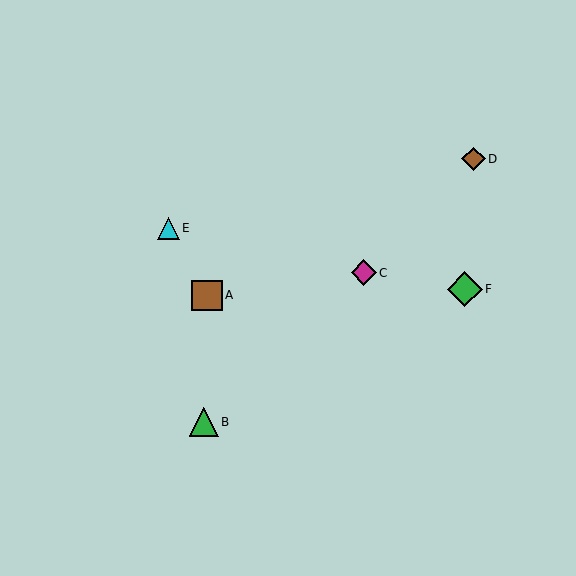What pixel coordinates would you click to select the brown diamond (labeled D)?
Click at (473, 159) to select the brown diamond D.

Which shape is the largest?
The green diamond (labeled F) is the largest.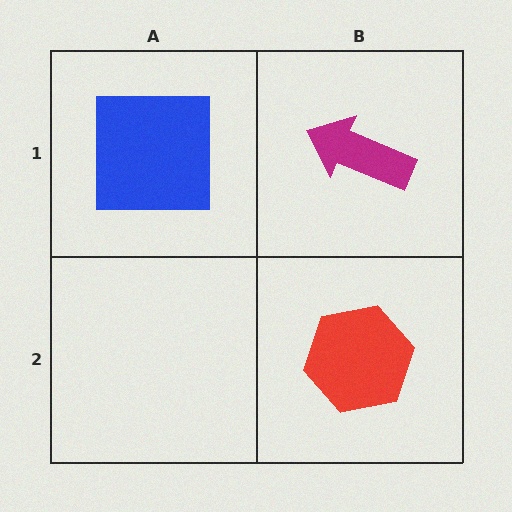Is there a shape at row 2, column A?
No, that cell is empty.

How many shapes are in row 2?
1 shape.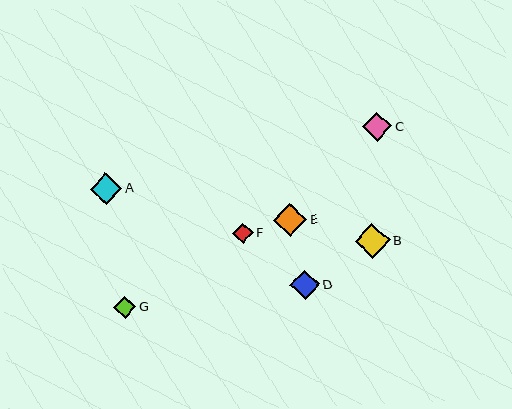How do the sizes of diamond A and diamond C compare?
Diamond A and diamond C are approximately the same size.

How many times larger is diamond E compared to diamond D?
Diamond E is approximately 1.1 times the size of diamond D.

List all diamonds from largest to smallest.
From largest to smallest: B, E, A, D, C, G, F.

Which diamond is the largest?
Diamond B is the largest with a size of approximately 35 pixels.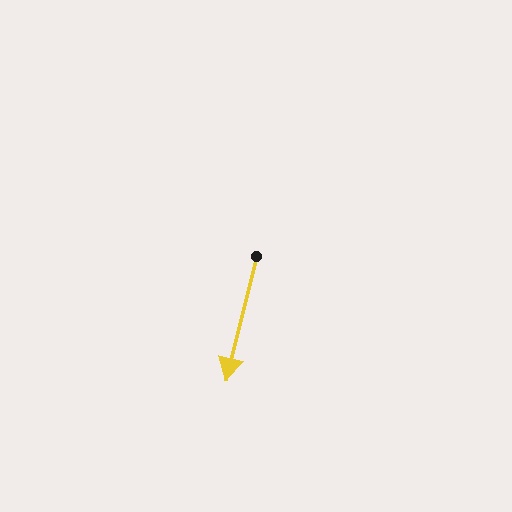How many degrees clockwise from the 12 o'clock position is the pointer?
Approximately 194 degrees.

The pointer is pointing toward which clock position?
Roughly 6 o'clock.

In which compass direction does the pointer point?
South.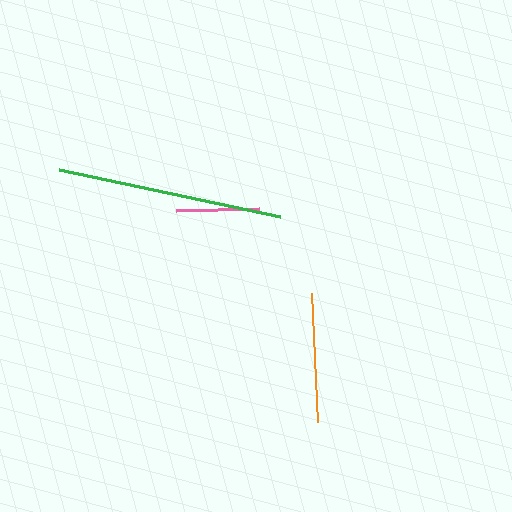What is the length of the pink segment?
The pink segment is approximately 84 pixels long.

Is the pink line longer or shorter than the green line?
The green line is longer than the pink line.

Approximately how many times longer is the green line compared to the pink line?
The green line is approximately 2.7 times the length of the pink line.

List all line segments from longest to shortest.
From longest to shortest: green, orange, pink.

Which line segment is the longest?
The green line is the longest at approximately 226 pixels.